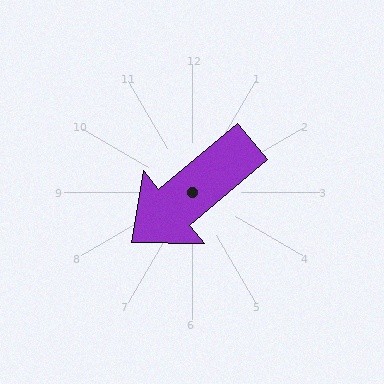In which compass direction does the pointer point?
Southwest.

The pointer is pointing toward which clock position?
Roughly 8 o'clock.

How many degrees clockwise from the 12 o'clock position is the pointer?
Approximately 230 degrees.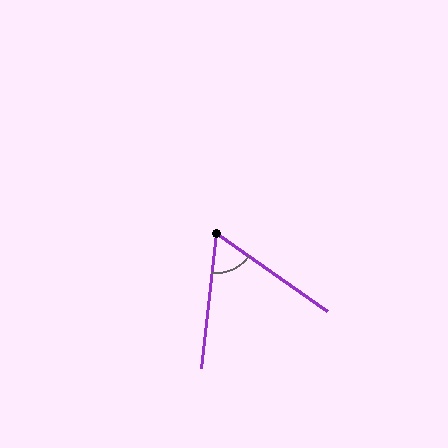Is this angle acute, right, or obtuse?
It is acute.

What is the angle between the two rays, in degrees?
Approximately 62 degrees.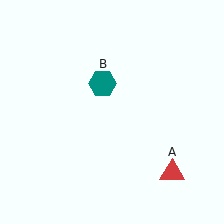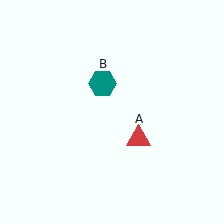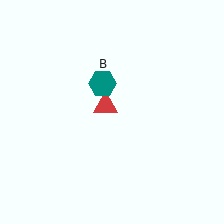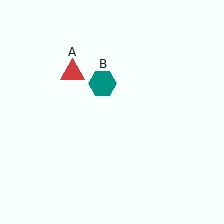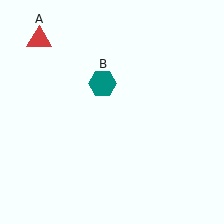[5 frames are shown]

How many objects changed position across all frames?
1 object changed position: red triangle (object A).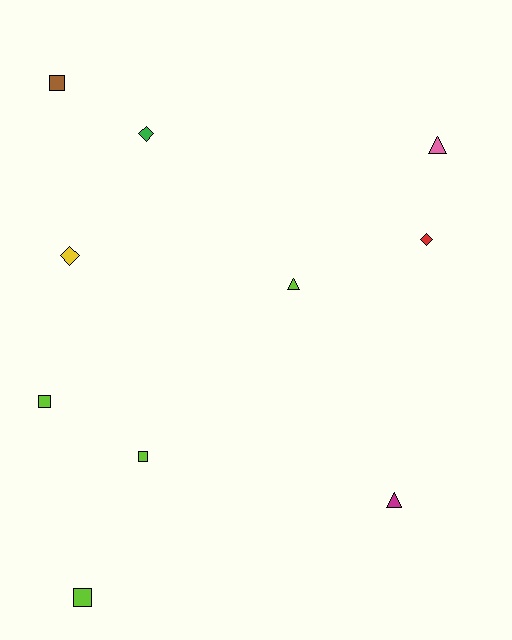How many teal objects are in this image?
There are no teal objects.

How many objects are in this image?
There are 10 objects.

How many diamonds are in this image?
There are 3 diamonds.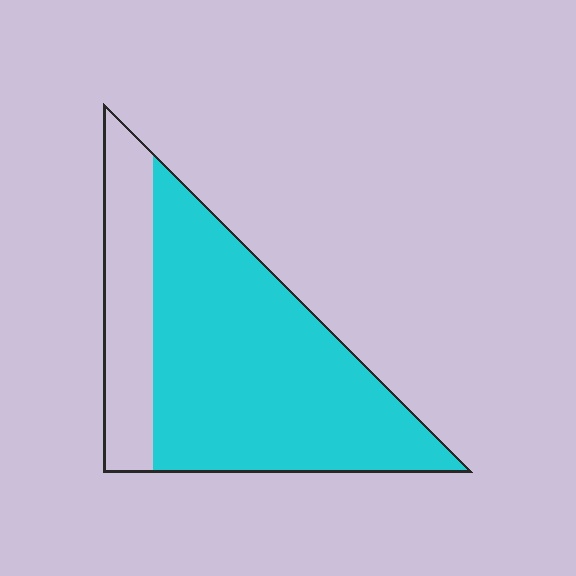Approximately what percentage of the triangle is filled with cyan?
Approximately 75%.